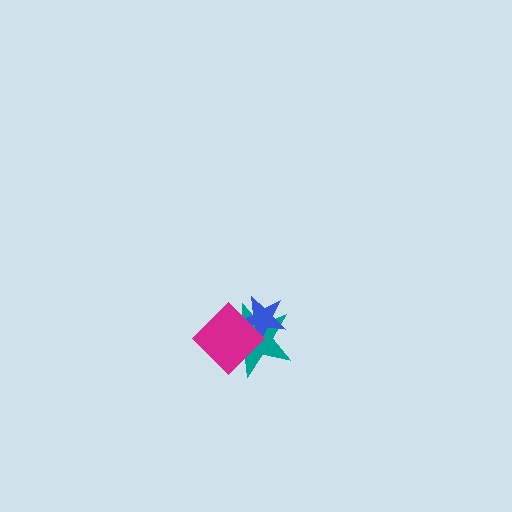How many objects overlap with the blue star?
2 objects overlap with the blue star.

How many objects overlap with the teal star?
2 objects overlap with the teal star.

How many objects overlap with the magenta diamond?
2 objects overlap with the magenta diamond.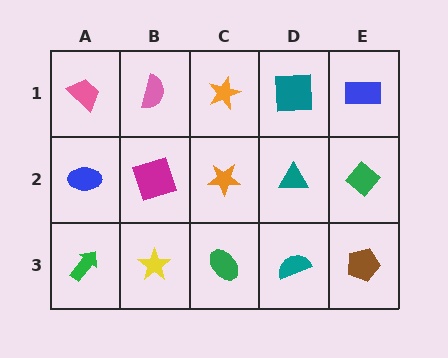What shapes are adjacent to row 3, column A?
A blue ellipse (row 2, column A), a yellow star (row 3, column B).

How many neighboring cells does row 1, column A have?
2.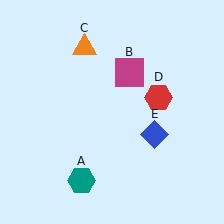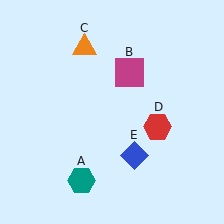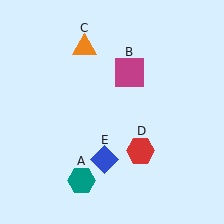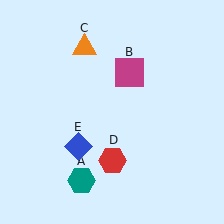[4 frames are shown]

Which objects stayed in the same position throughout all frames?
Teal hexagon (object A) and magenta square (object B) and orange triangle (object C) remained stationary.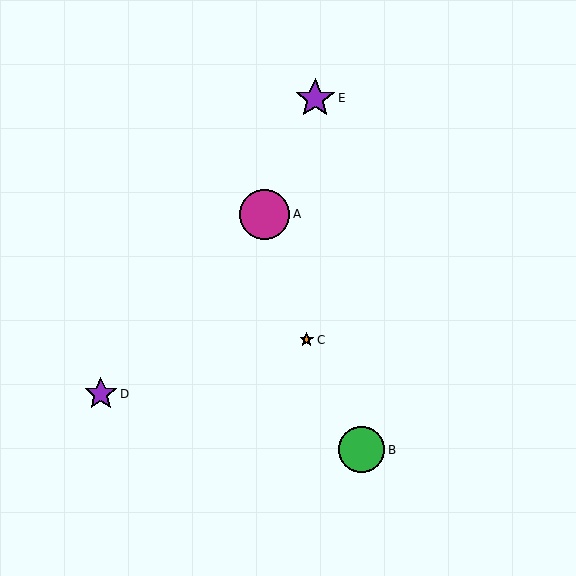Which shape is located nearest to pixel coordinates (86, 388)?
The purple star (labeled D) at (101, 394) is nearest to that location.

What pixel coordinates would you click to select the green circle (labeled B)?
Click at (362, 450) to select the green circle B.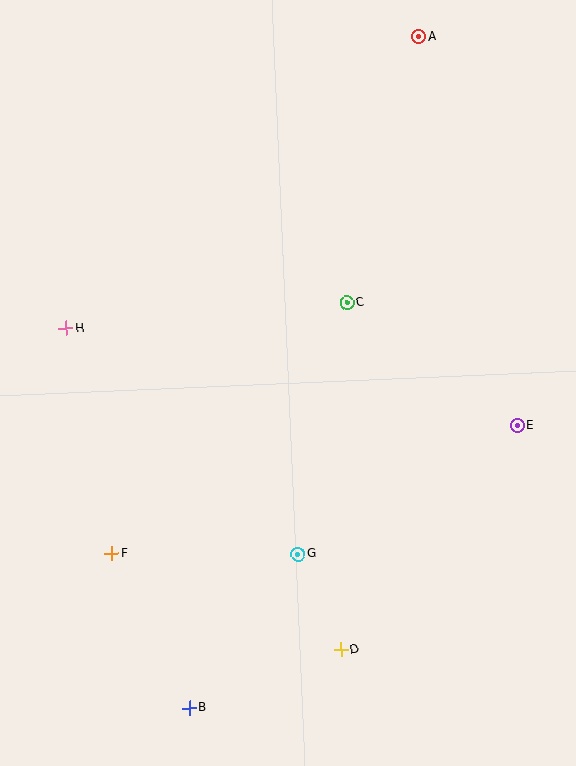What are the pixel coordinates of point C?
Point C is at (347, 303).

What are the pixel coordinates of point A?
Point A is at (419, 37).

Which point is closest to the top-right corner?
Point A is closest to the top-right corner.